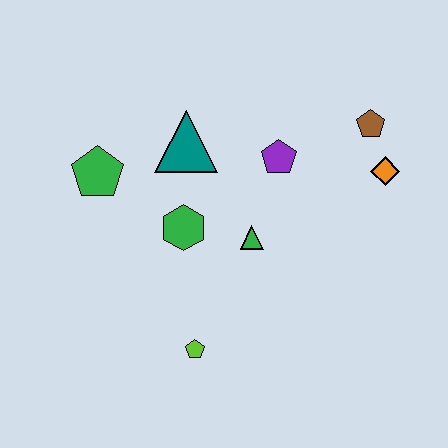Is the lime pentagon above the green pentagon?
No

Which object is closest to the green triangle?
The green hexagon is closest to the green triangle.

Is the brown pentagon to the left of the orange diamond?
Yes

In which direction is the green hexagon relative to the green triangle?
The green hexagon is to the left of the green triangle.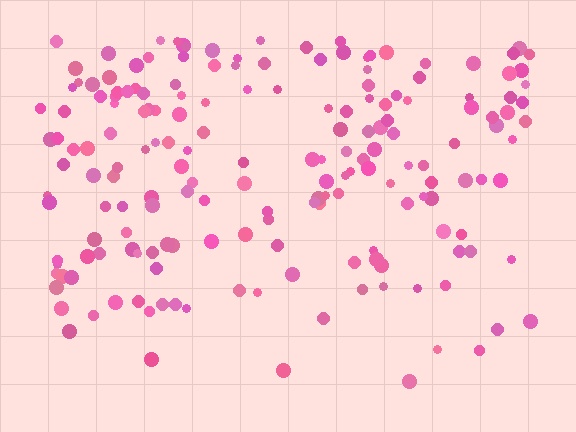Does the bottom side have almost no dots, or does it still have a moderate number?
Still a moderate number, just noticeably fewer than the top.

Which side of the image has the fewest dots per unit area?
The bottom.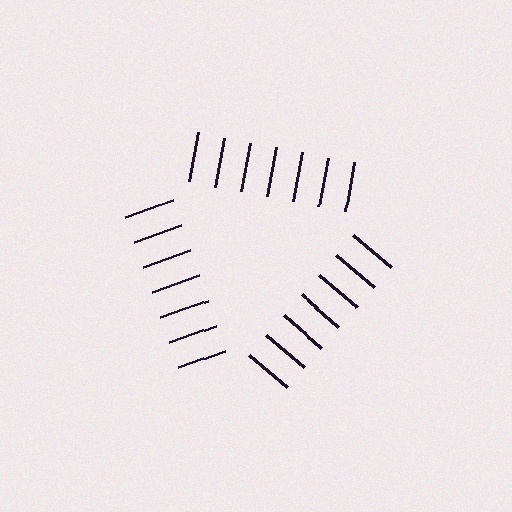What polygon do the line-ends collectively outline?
An illusory triangle — the line segments terminate on its edges but no continuous stroke is drawn.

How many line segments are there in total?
21 — 7 along each of the 3 edges.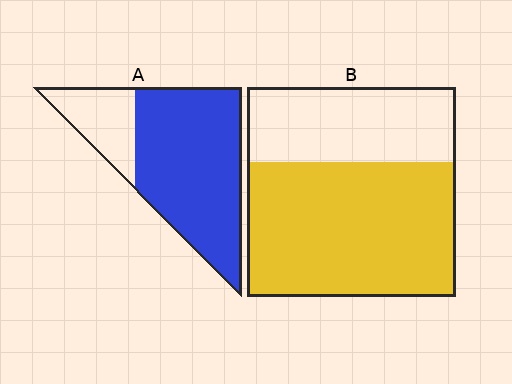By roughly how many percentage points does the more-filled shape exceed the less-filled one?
By roughly 10 percentage points (A over B).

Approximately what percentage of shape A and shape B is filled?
A is approximately 75% and B is approximately 65%.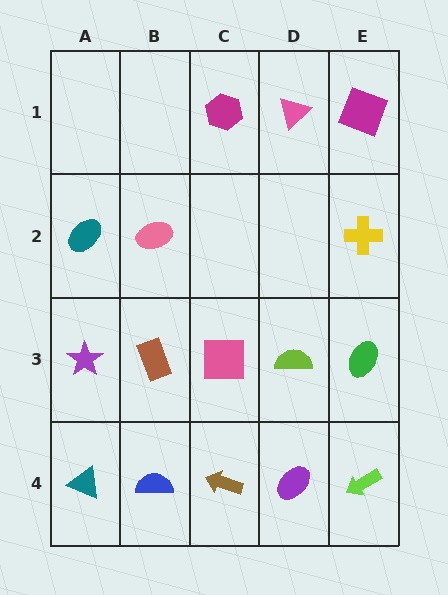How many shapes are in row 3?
5 shapes.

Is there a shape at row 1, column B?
No, that cell is empty.